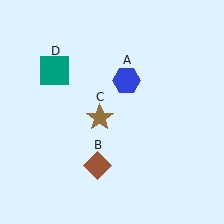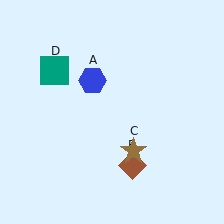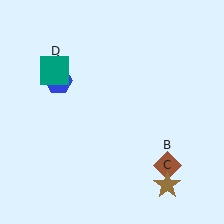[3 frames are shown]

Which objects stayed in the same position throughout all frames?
Teal square (object D) remained stationary.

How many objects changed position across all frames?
3 objects changed position: blue hexagon (object A), brown diamond (object B), brown star (object C).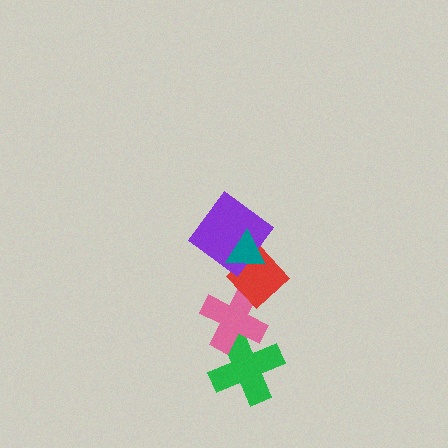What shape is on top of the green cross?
The pink cross is on top of the green cross.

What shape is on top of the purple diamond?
The teal triangle is on top of the purple diamond.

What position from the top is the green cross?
The green cross is 5th from the top.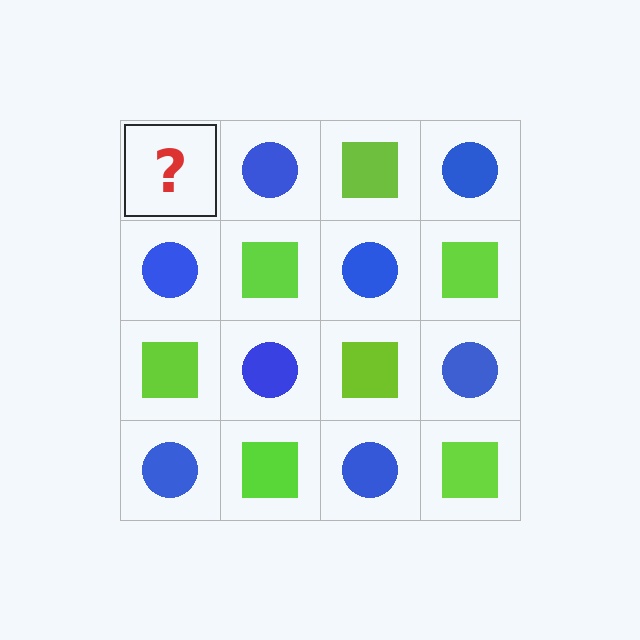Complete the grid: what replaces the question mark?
The question mark should be replaced with a lime square.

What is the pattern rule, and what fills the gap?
The rule is that it alternates lime square and blue circle in a checkerboard pattern. The gap should be filled with a lime square.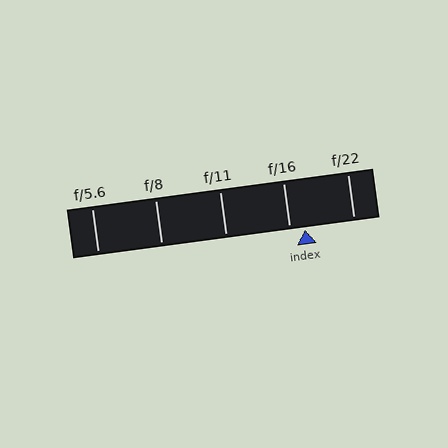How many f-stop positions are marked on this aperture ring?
There are 5 f-stop positions marked.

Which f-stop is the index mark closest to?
The index mark is closest to f/16.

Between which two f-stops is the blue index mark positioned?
The index mark is between f/16 and f/22.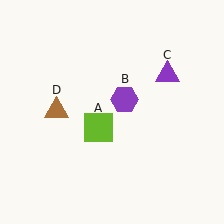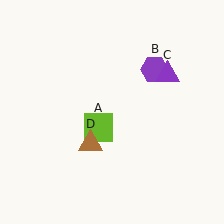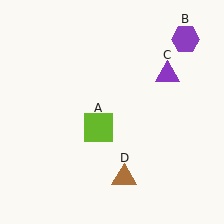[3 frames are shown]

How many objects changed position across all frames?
2 objects changed position: purple hexagon (object B), brown triangle (object D).